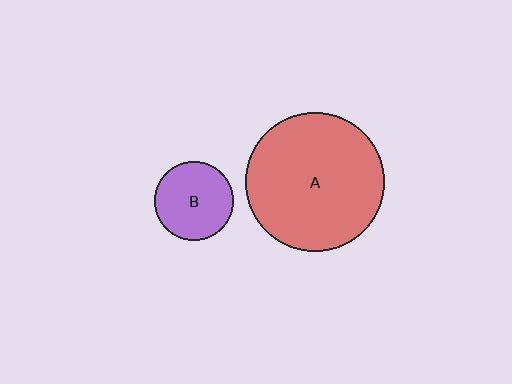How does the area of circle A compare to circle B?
Approximately 3.1 times.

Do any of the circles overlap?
No, none of the circles overlap.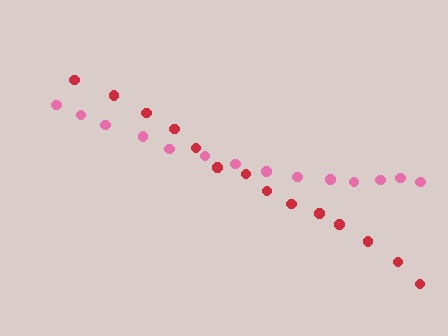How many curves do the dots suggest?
There are 2 distinct paths.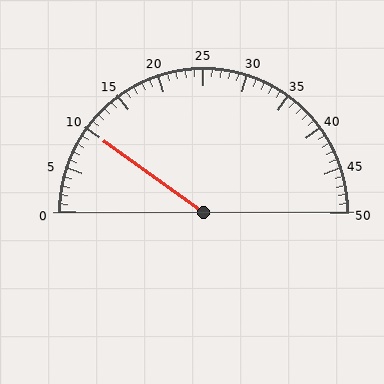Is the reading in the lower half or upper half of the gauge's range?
The reading is in the lower half of the range (0 to 50).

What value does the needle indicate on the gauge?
The needle indicates approximately 10.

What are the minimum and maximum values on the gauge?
The gauge ranges from 0 to 50.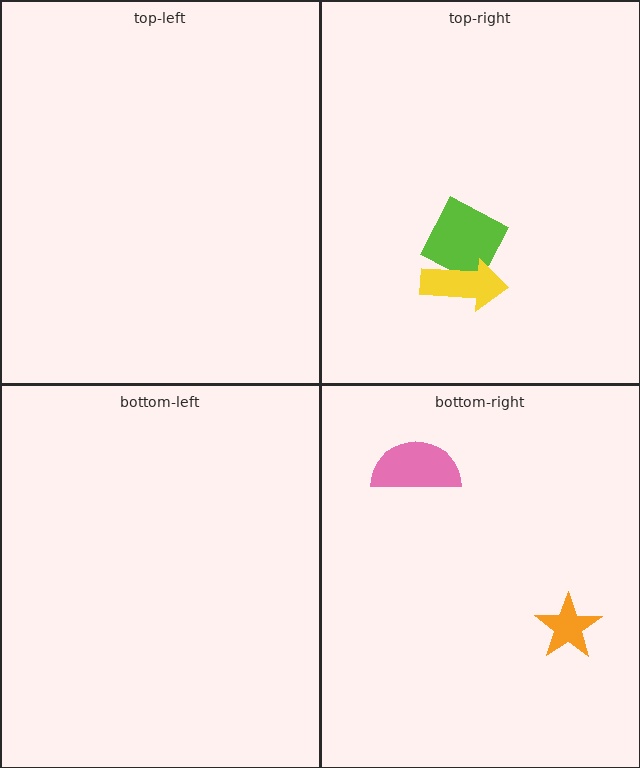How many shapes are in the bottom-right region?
2.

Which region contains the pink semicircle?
The bottom-right region.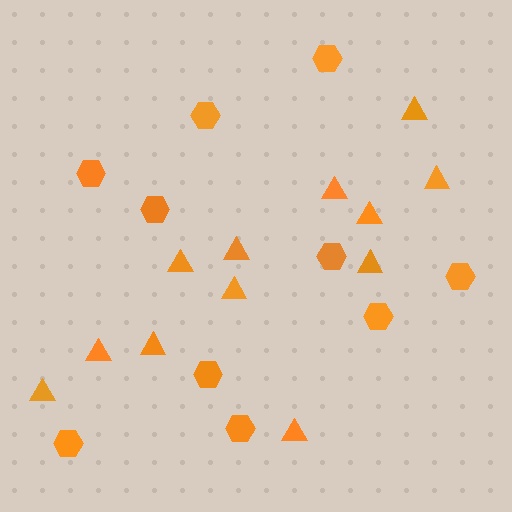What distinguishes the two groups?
There are 2 groups: one group of hexagons (10) and one group of triangles (12).